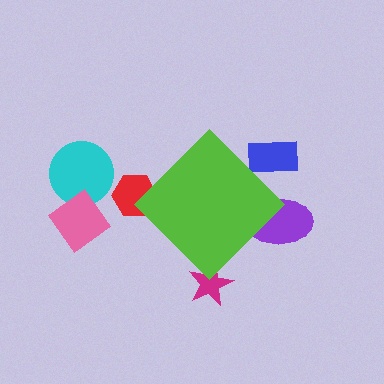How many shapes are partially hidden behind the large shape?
4 shapes are partially hidden.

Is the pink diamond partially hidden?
No, the pink diamond is fully visible.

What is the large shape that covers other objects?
A lime diamond.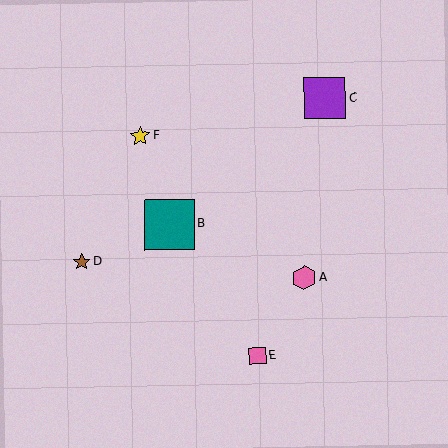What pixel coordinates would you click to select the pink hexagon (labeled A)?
Click at (304, 278) to select the pink hexagon A.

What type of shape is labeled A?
Shape A is a pink hexagon.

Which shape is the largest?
The teal square (labeled B) is the largest.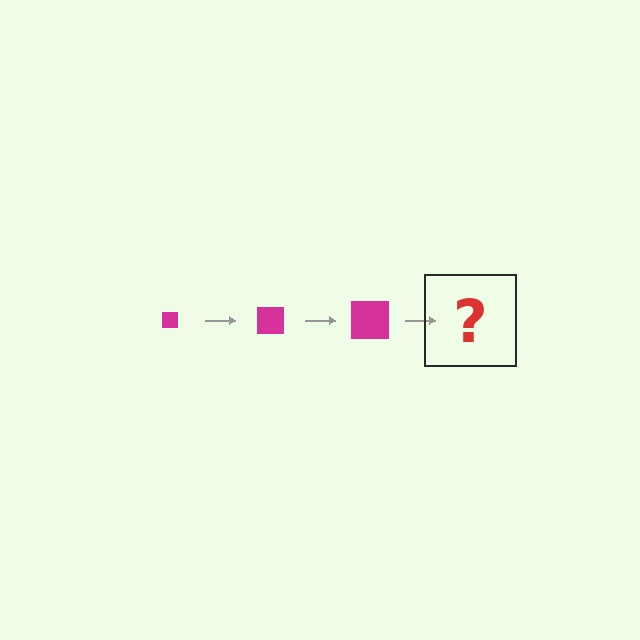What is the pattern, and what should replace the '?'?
The pattern is that the square gets progressively larger each step. The '?' should be a magenta square, larger than the previous one.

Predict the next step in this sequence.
The next step is a magenta square, larger than the previous one.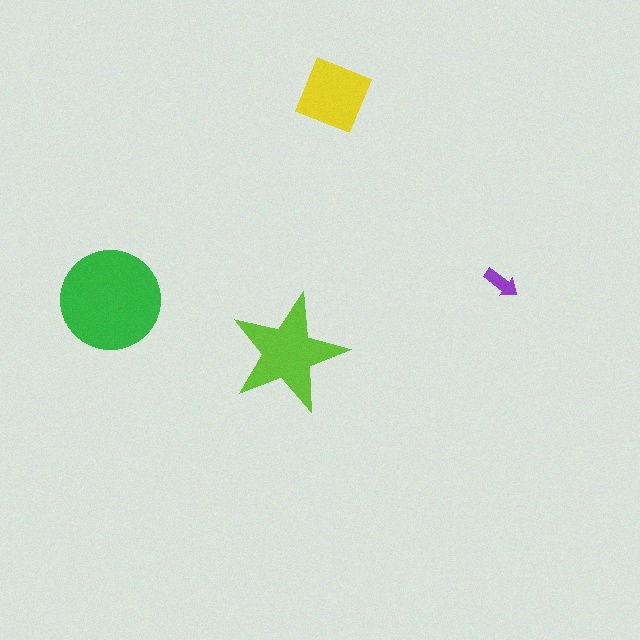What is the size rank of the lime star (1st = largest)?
2nd.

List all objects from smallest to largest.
The purple arrow, the yellow diamond, the lime star, the green circle.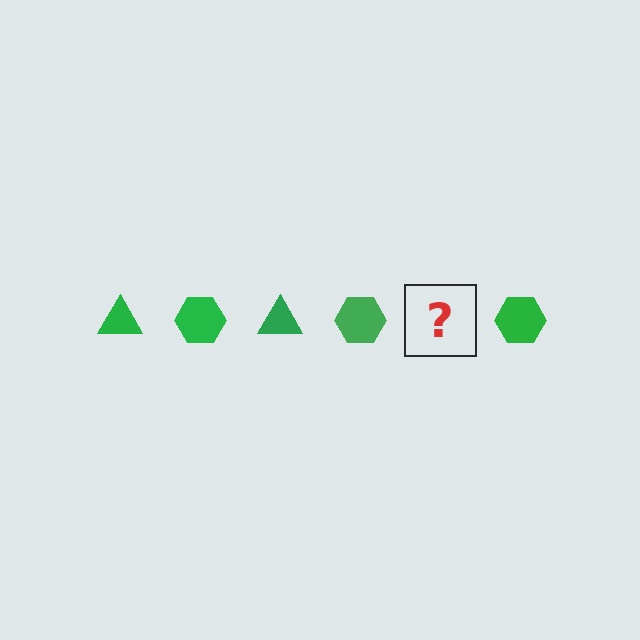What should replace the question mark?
The question mark should be replaced with a green triangle.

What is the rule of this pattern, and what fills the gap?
The rule is that the pattern cycles through triangle, hexagon shapes in green. The gap should be filled with a green triangle.